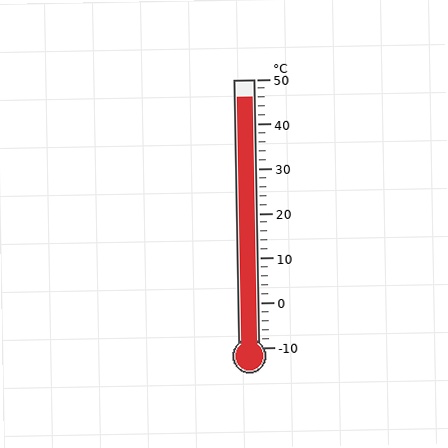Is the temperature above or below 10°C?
The temperature is above 10°C.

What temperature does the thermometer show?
The thermometer shows approximately 46°C.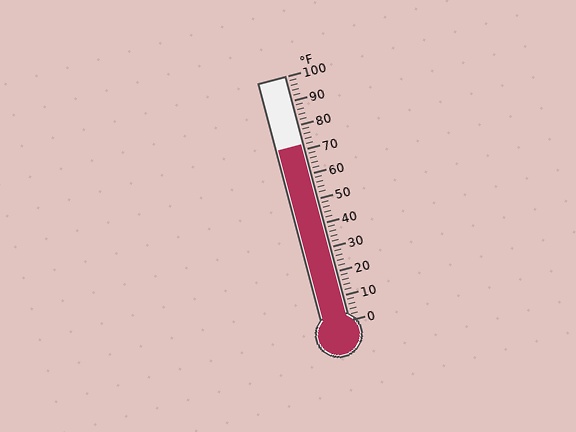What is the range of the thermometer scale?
The thermometer scale ranges from 0°F to 100°F.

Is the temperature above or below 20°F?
The temperature is above 20°F.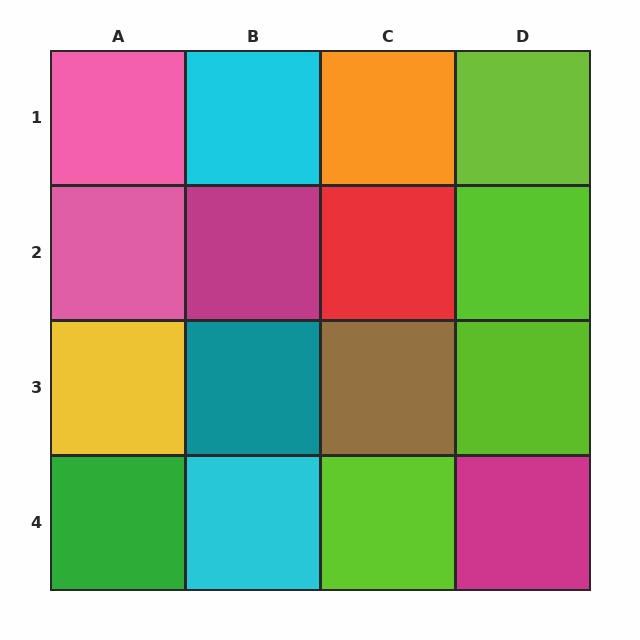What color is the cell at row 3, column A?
Yellow.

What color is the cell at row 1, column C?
Orange.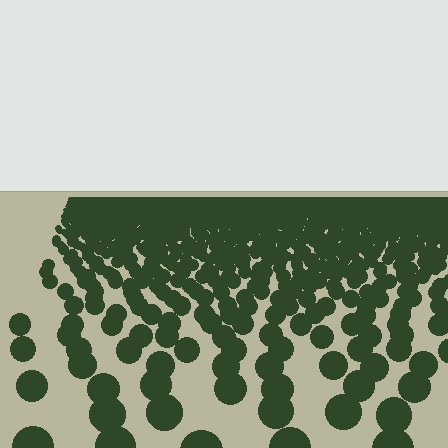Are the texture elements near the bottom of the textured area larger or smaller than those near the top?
Larger. Near the bottom, elements are closer to the viewer and appear at a bigger on-screen size.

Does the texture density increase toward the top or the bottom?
Density increases toward the top.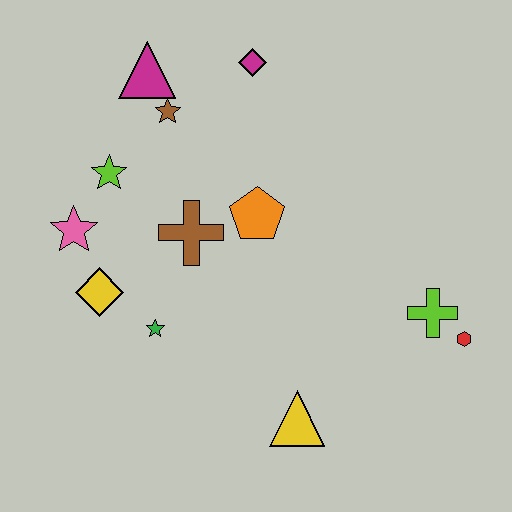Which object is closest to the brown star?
The magenta triangle is closest to the brown star.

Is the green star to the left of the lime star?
No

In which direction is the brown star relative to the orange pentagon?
The brown star is above the orange pentagon.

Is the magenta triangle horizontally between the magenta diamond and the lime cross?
No